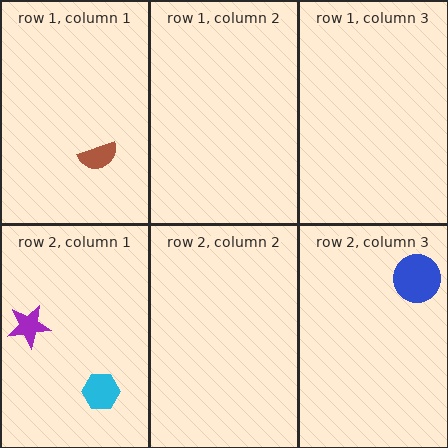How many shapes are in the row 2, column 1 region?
2.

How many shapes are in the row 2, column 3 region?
1.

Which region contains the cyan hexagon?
The row 2, column 1 region.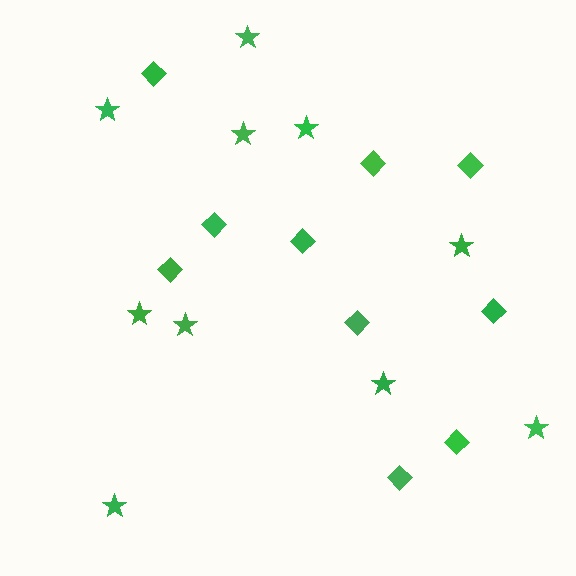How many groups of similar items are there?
There are 2 groups: one group of stars (10) and one group of diamonds (10).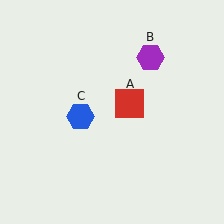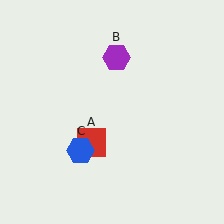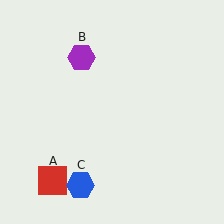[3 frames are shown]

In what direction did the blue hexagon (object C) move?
The blue hexagon (object C) moved down.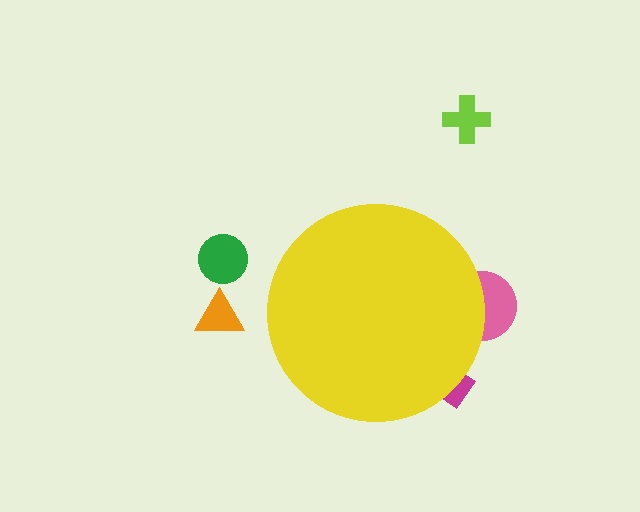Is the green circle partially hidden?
No, the green circle is fully visible.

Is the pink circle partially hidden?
Yes, the pink circle is partially hidden behind the yellow circle.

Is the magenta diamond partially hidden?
Yes, the magenta diamond is partially hidden behind the yellow circle.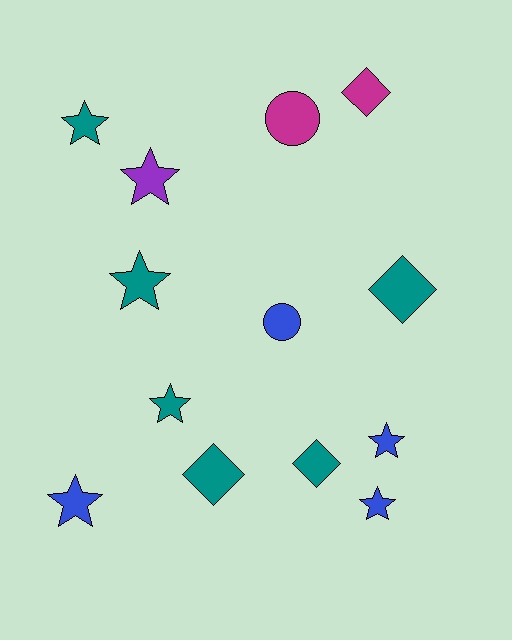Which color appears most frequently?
Teal, with 6 objects.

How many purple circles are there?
There are no purple circles.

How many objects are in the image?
There are 13 objects.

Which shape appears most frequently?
Star, with 7 objects.